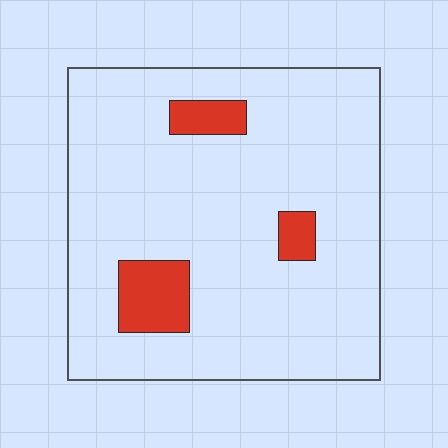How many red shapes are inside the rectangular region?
3.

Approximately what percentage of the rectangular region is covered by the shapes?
Approximately 10%.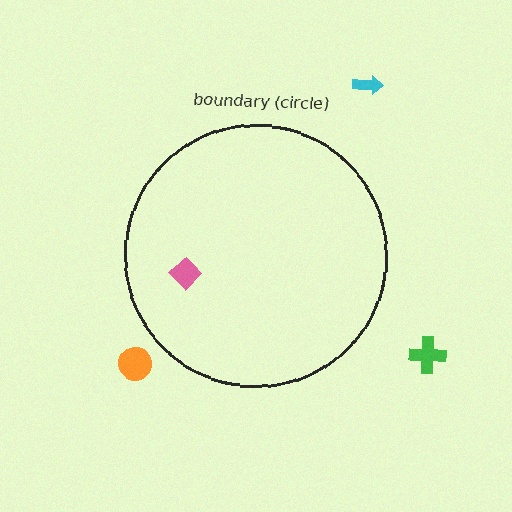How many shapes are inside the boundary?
1 inside, 3 outside.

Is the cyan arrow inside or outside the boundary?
Outside.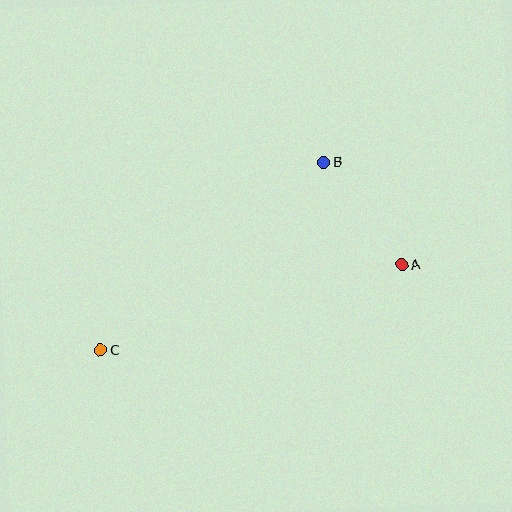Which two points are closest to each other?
Points A and B are closest to each other.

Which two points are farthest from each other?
Points A and C are farthest from each other.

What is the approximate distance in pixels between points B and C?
The distance between B and C is approximately 291 pixels.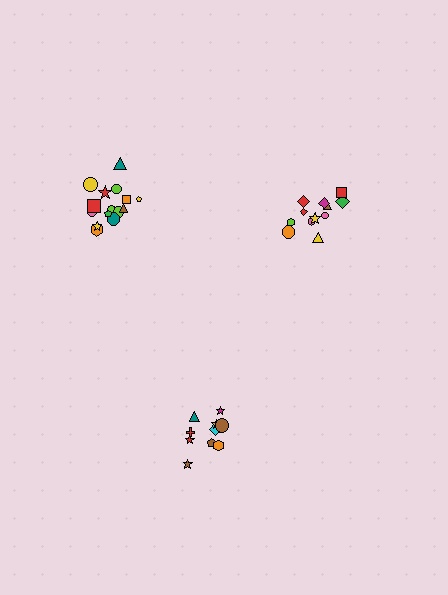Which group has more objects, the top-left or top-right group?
The top-left group.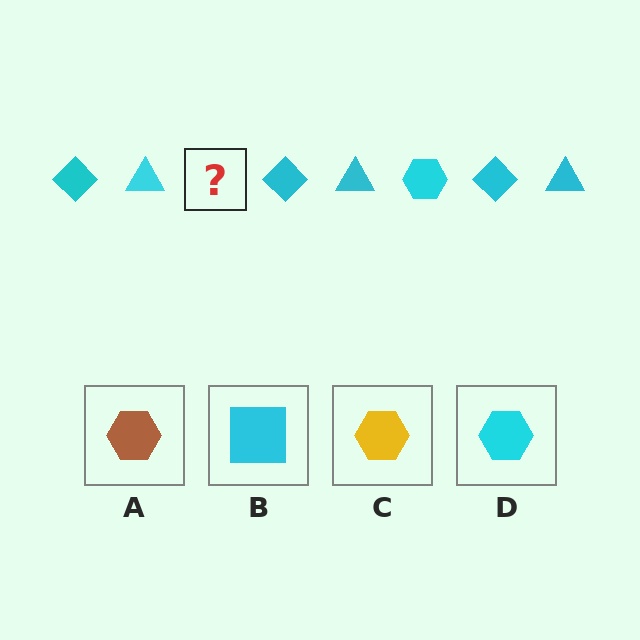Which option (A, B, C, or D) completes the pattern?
D.